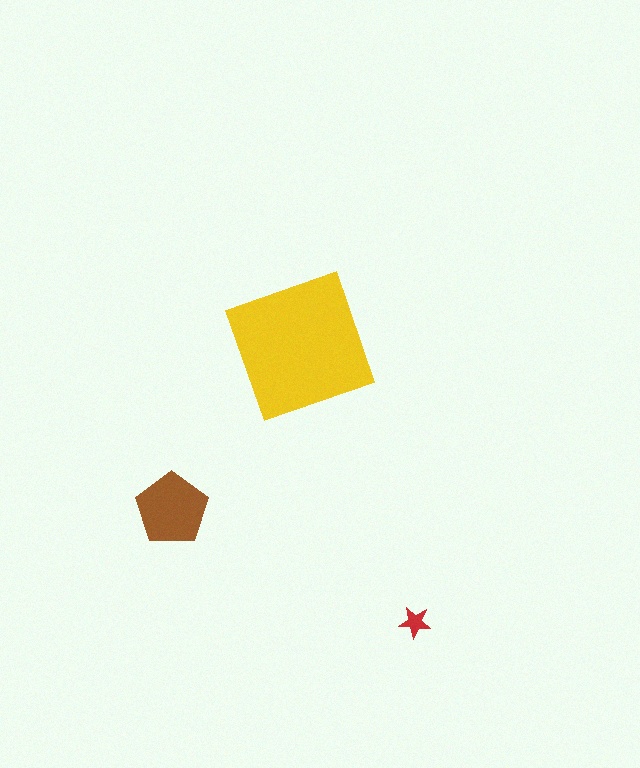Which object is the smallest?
The red star.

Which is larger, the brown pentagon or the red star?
The brown pentagon.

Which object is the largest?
The yellow square.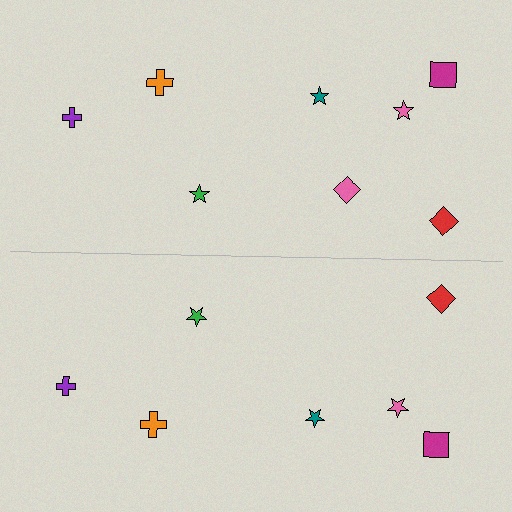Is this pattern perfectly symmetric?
No, the pattern is not perfectly symmetric. A pink diamond is missing from the bottom side.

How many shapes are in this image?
There are 15 shapes in this image.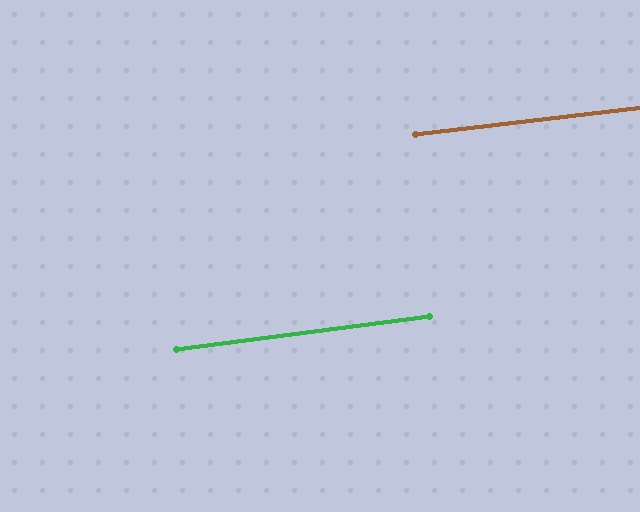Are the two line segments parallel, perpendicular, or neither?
Parallel — their directions differ by only 0.7°.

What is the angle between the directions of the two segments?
Approximately 1 degree.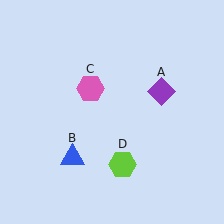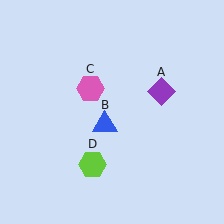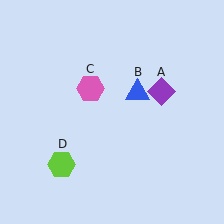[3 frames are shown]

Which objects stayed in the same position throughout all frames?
Purple diamond (object A) and pink hexagon (object C) remained stationary.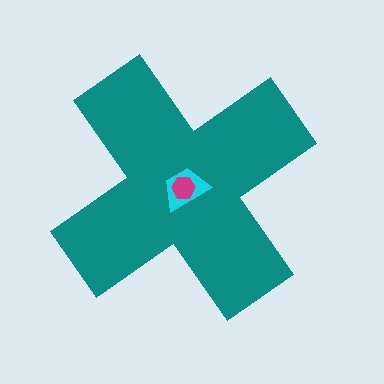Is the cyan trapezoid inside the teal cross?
Yes.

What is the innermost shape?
The magenta hexagon.